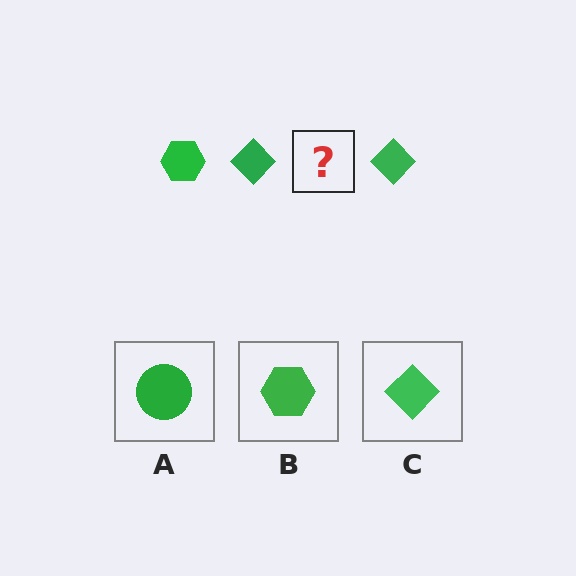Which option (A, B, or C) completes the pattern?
B.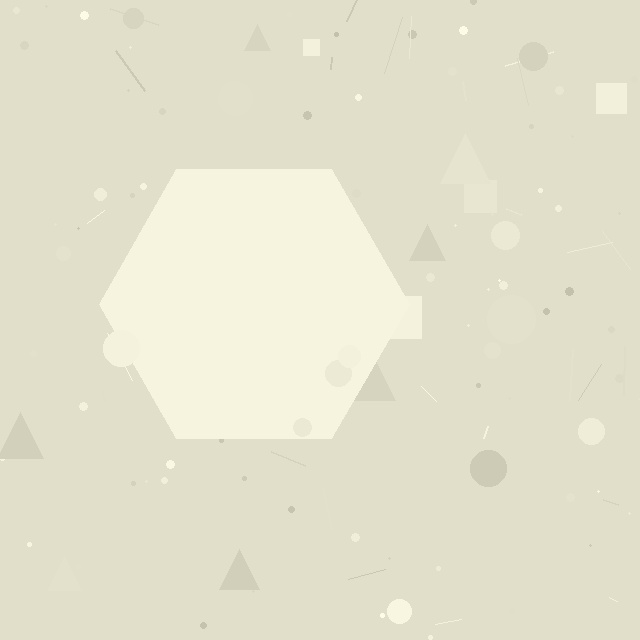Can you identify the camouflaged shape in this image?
The camouflaged shape is a hexagon.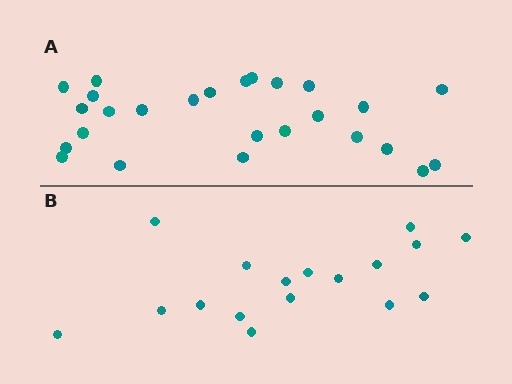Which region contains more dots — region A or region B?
Region A (the top region) has more dots.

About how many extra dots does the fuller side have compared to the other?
Region A has roughly 8 or so more dots than region B.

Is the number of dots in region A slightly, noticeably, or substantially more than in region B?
Region A has substantially more. The ratio is roughly 1.5 to 1.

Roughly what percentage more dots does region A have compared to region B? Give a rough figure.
About 55% more.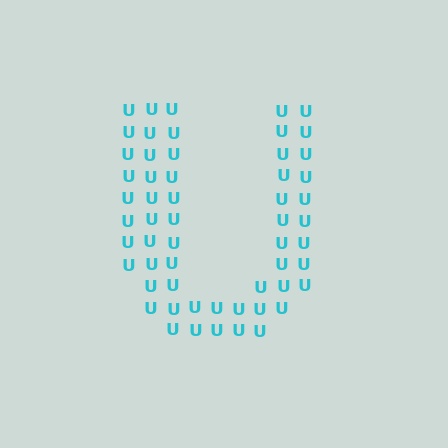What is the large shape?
The large shape is the letter U.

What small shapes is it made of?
It is made of small letter U's.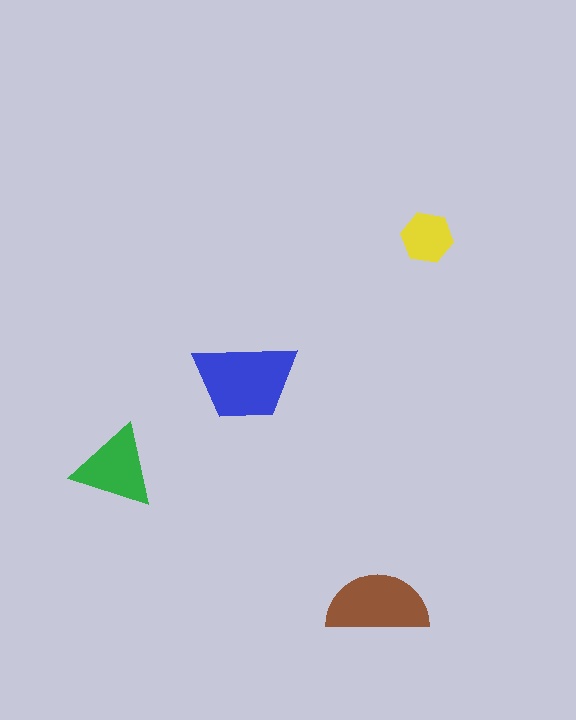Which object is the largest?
The blue trapezoid.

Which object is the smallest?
The yellow hexagon.